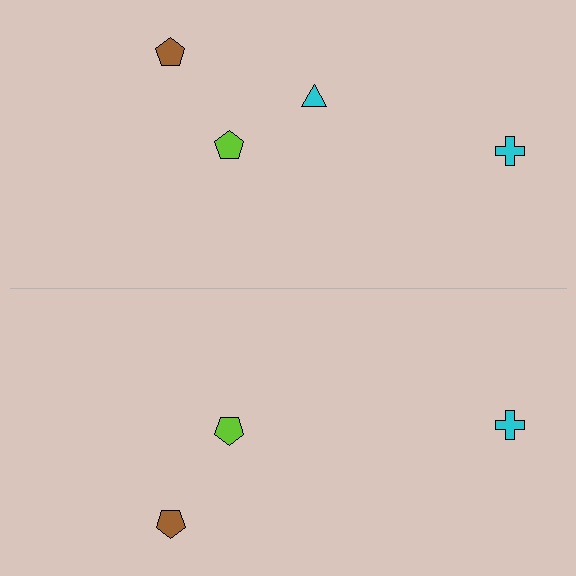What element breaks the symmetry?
A cyan triangle is missing from the bottom side.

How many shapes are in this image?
There are 7 shapes in this image.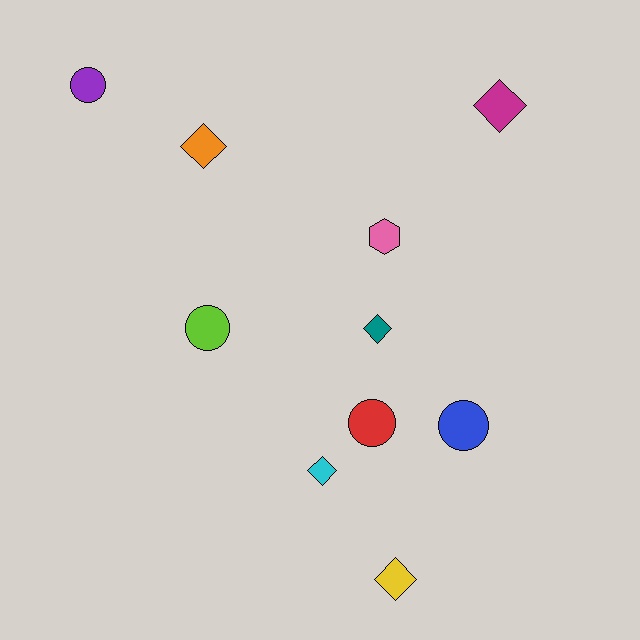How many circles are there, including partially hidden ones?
There are 4 circles.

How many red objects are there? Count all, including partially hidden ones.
There is 1 red object.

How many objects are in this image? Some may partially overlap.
There are 10 objects.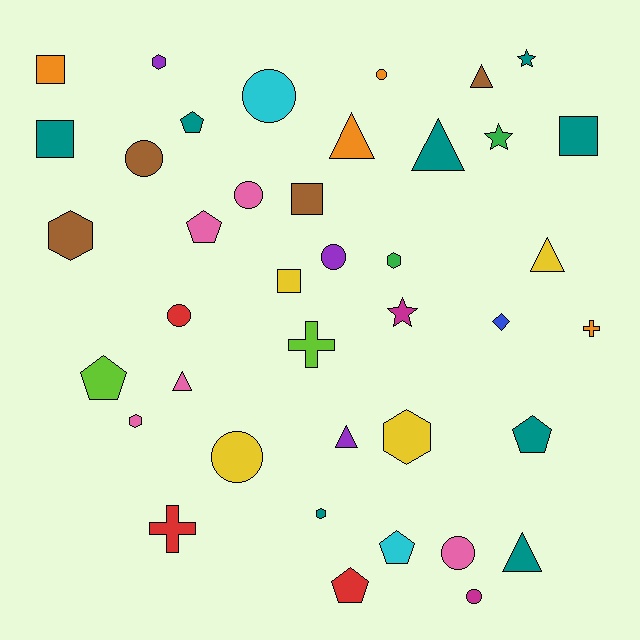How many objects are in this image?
There are 40 objects.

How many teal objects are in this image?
There are 8 teal objects.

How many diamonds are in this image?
There is 1 diamond.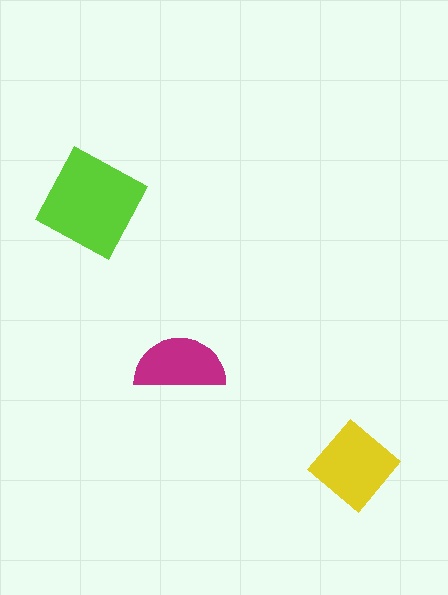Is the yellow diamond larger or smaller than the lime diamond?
Smaller.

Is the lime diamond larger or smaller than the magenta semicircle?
Larger.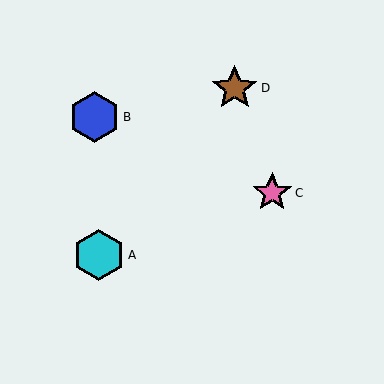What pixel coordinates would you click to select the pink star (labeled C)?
Click at (272, 193) to select the pink star C.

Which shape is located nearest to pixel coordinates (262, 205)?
The pink star (labeled C) at (272, 193) is nearest to that location.